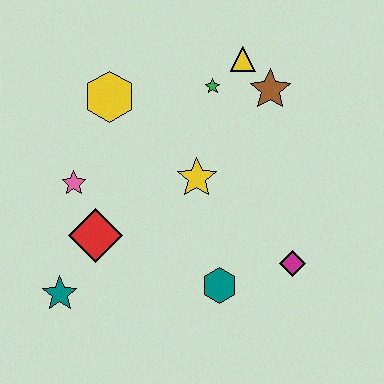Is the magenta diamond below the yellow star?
Yes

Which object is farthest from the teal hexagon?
The yellow triangle is farthest from the teal hexagon.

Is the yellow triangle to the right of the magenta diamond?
No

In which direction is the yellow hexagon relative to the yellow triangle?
The yellow hexagon is to the left of the yellow triangle.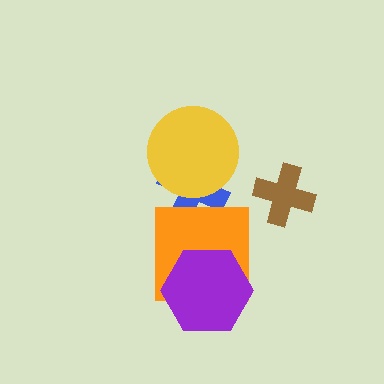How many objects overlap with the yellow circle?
1 object overlaps with the yellow circle.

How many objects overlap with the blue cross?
2 objects overlap with the blue cross.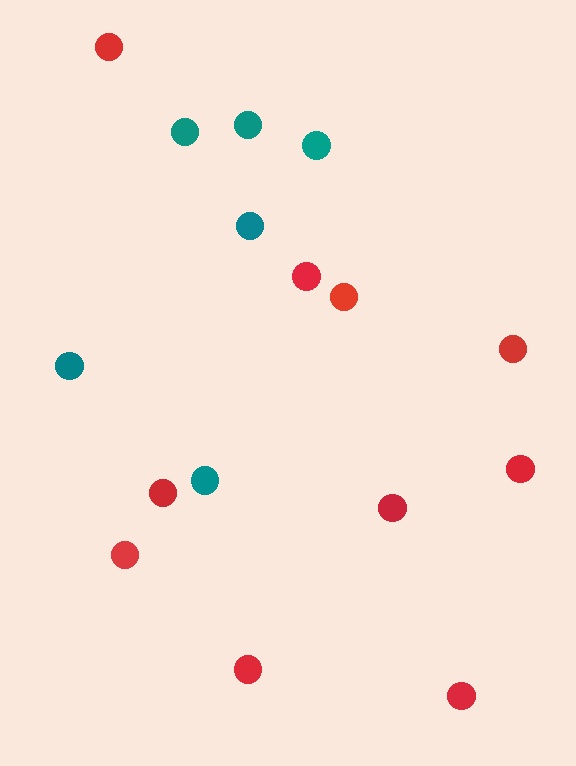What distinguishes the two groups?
There are 2 groups: one group of teal circles (6) and one group of red circles (10).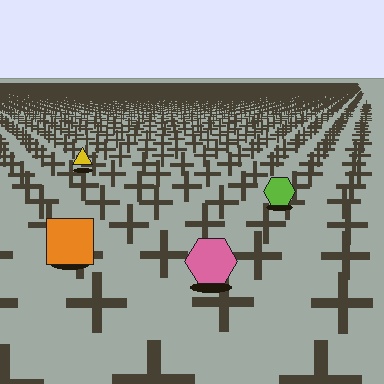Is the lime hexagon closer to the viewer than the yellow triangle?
Yes. The lime hexagon is closer — you can tell from the texture gradient: the ground texture is coarser near it.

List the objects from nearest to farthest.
From nearest to farthest: the pink hexagon, the orange square, the lime hexagon, the yellow triangle.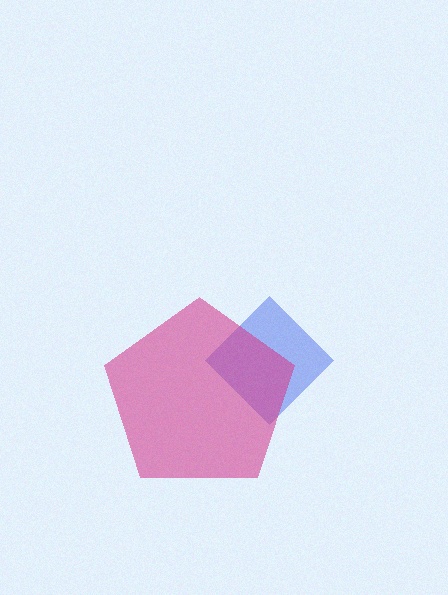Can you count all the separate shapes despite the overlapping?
Yes, there are 2 separate shapes.